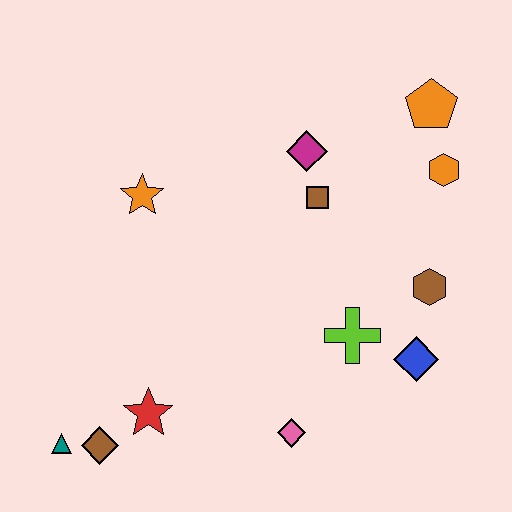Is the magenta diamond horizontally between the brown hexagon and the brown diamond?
Yes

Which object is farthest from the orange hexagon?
The teal triangle is farthest from the orange hexagon.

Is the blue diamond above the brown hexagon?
No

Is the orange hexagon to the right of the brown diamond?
Yes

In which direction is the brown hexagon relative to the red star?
The brown hexagon is to the right of the red star.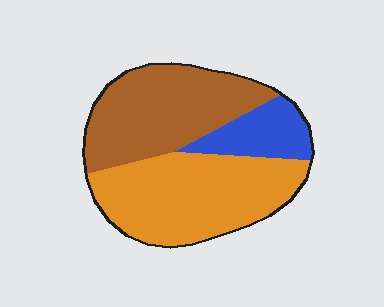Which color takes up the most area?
Orange, at roughly 45%.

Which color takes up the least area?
Blue, at roughly 15%.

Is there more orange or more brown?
Orange.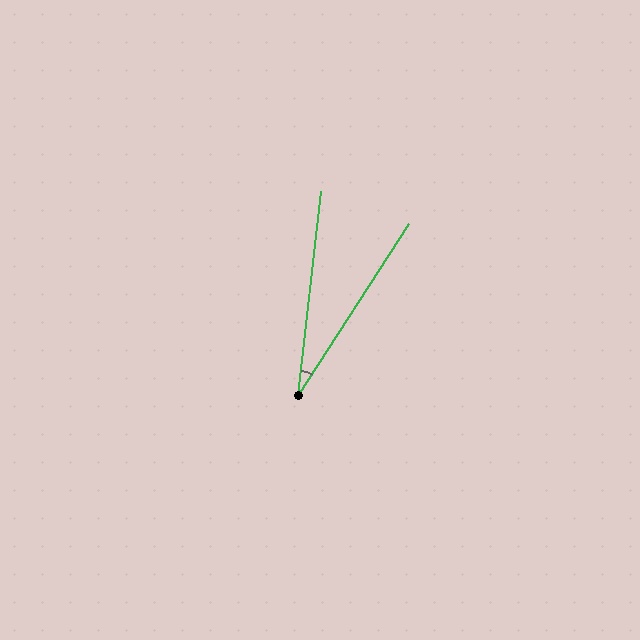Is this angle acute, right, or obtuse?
It is acute.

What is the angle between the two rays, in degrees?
Approximately 26 degrees.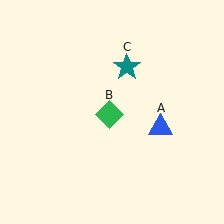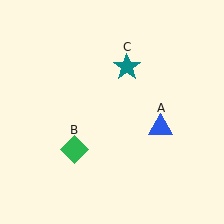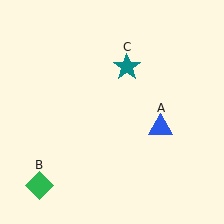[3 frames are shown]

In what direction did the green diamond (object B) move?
The green diamond (object B) moved down and to the left.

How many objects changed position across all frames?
1 object changed position: green diamond (object B).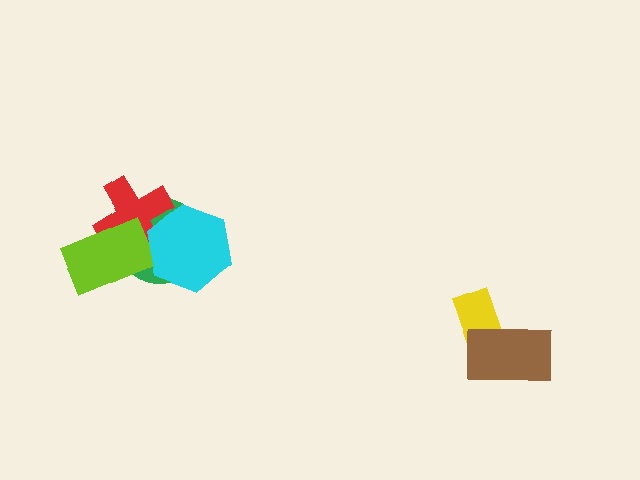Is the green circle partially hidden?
Yes, it is partially covered by another shape.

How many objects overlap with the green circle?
3 objects overlap with the green circle.